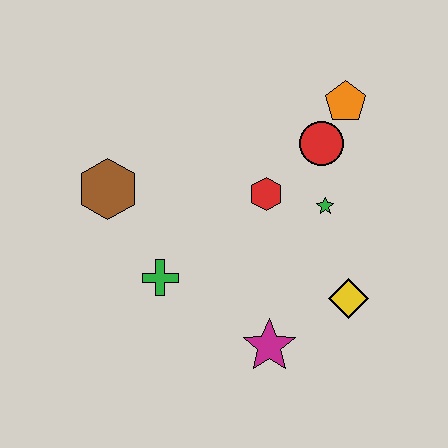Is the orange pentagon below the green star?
No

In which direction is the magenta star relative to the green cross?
The magenta star is to the right of the green cross.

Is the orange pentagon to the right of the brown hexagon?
Yes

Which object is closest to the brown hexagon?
The green cross is closest to the brown hexagon.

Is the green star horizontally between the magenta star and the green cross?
No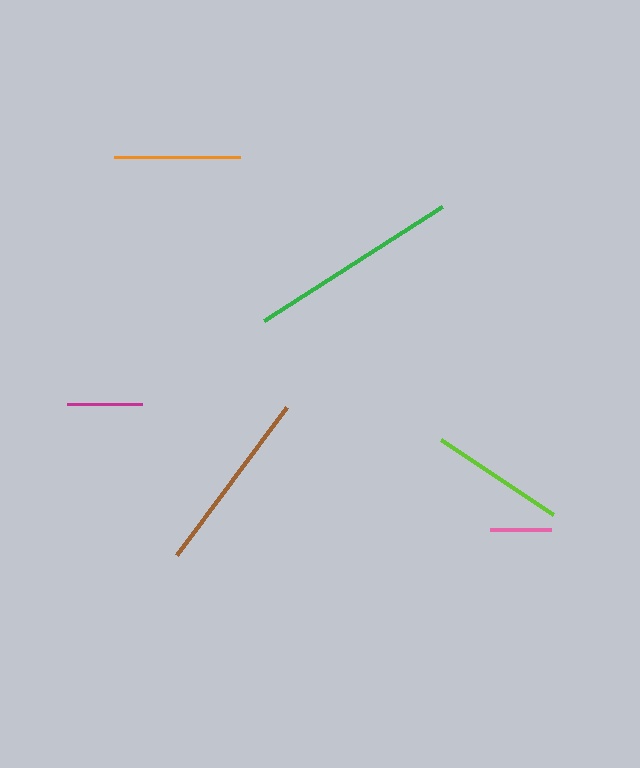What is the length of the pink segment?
The pink segment is approximately 61 pixels long.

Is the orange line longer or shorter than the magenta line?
The orange line is longer than the magenta line.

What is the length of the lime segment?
The lime segment is approximately 135 pixels long.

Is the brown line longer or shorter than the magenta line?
The brown line is longer than the magenta line.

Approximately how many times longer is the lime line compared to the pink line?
The lime line is approximately 2.2 times the length of the pink line.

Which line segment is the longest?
The green line is the longest at approximately 211 pixels.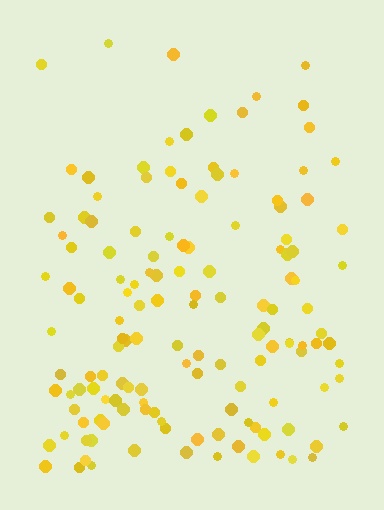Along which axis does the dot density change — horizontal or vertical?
Vertical.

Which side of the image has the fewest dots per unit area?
The top.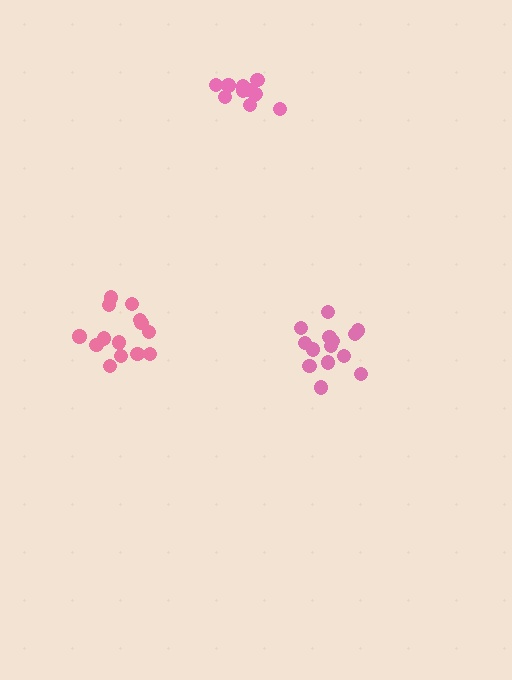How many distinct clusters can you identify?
There are 3 distinct clusters.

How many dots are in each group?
Group 1: 11 dots, Group 2: 14 dots, Group 3: 14 dots (39 total).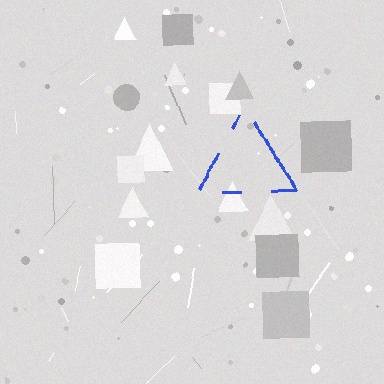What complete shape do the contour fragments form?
The contour fragments form a triangle.